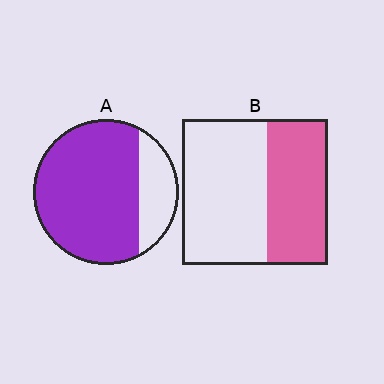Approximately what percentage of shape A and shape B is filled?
A is approximately 80% and B is approximately 40%.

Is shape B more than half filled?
No.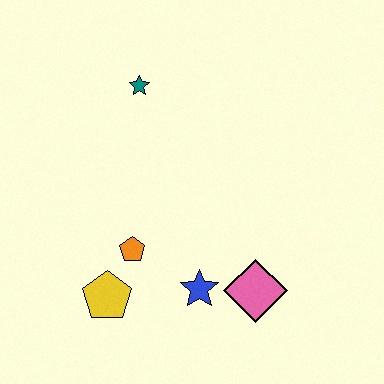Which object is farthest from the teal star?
The pink diamond is farthest from the teal star.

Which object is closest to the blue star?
The pink diamond is closest to the blue star.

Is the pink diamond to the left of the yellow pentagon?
No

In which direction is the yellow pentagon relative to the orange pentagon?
The yellow pentagon is below the orange pentagon.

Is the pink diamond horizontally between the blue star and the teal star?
No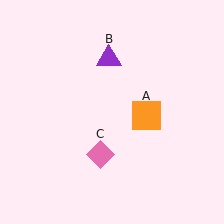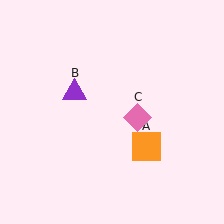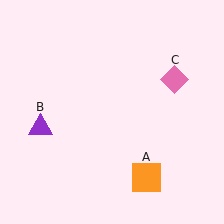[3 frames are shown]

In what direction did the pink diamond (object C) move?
The pink diamond (object C) moved up and to the right.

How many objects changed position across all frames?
3 objects changed position: orange square (object A), purple triangle (object B), pink diamond (object C).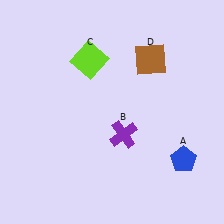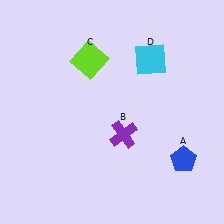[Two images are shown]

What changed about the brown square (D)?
In Image 1, D is brown. In Image 2, it changed to cyan.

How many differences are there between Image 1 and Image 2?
There is 1 difference between the two images.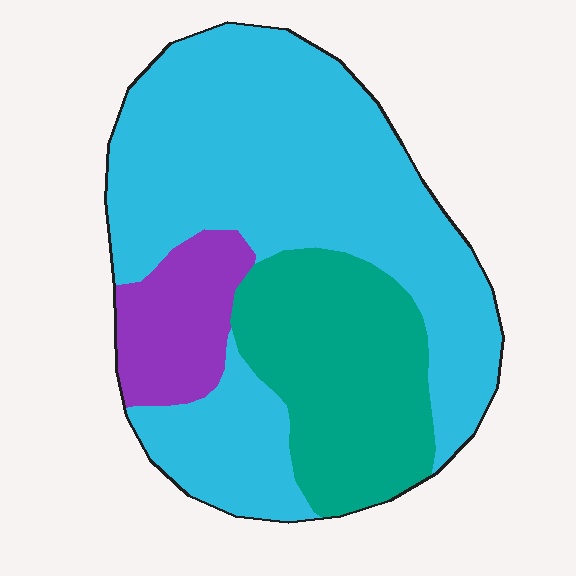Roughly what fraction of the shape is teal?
Teal takes up about one quarter (1/4) of the shape.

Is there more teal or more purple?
Teal.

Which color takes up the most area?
Cyan, at roughly 60%.